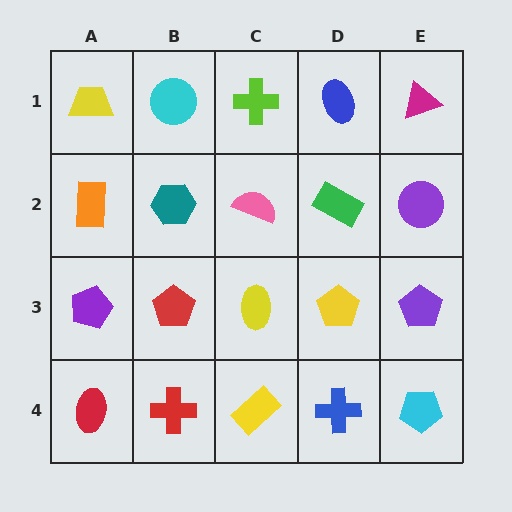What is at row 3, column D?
A yellow pentagon.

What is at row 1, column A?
A yellow trapezoid.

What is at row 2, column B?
A teal hexagon.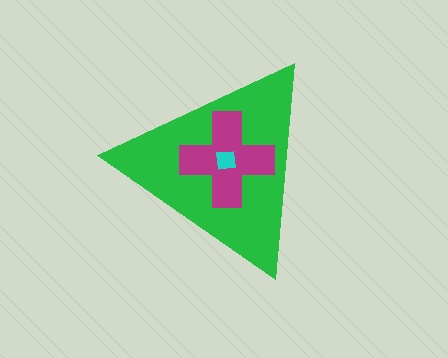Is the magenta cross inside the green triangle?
Yes.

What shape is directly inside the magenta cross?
The cyan square.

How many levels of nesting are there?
3.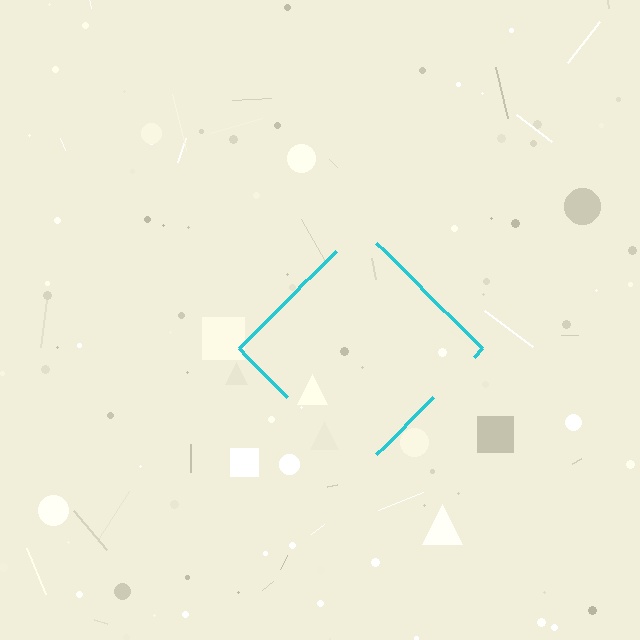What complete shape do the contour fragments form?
The contour fragments form a diamond.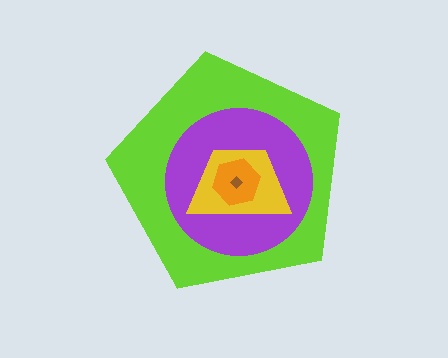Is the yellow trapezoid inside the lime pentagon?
Yes.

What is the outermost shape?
The lime pentagon.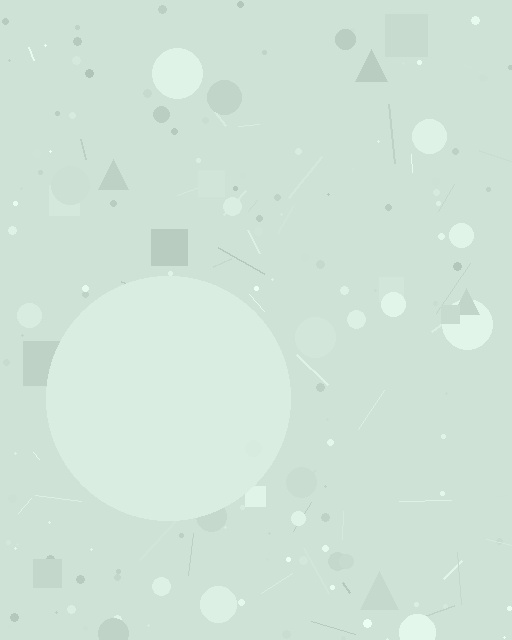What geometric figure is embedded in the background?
A circle is embedded in the background.